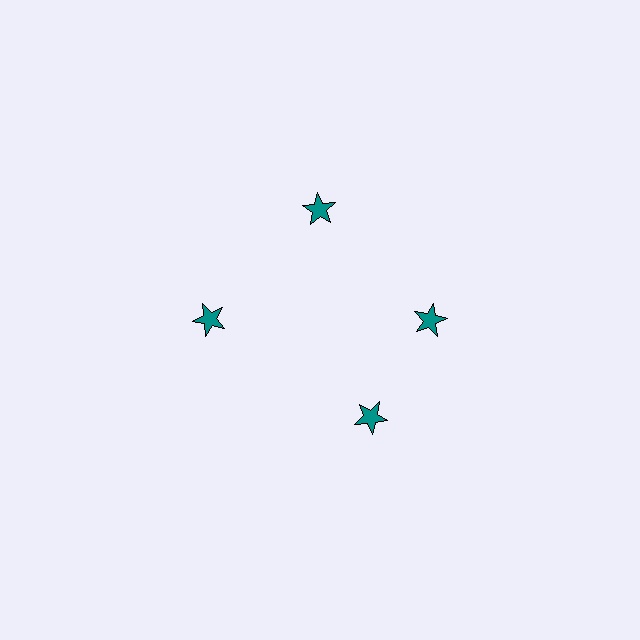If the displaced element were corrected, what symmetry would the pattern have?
It would have 4-fold rotational symmetry — the pattern would map onto itself every 90 degrees.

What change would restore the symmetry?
The symmetry would be restored by rotating it back into even spacing with its neighbors so that all 4 stars sit at equal angles and equal distance from the center.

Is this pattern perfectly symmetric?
No. The 4 teal stars are arranged in a ring, but one element near the 6 o'clock position is rotated out of alignment along the ring, breaking the 4-fold rotational symmetry.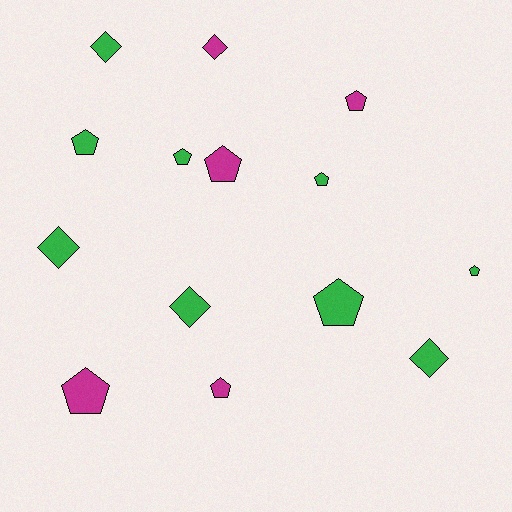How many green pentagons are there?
There are 5 green pentagons.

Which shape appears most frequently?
Pentagon, with 9 objects.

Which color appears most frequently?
Green, with 9 objects.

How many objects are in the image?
There are 14 objects.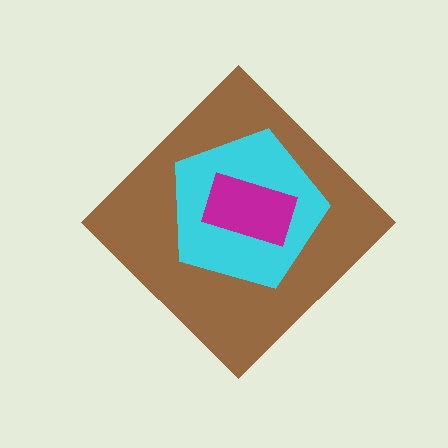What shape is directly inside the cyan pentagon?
The magenta rectangle.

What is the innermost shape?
The magenta rectangle.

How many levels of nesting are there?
3.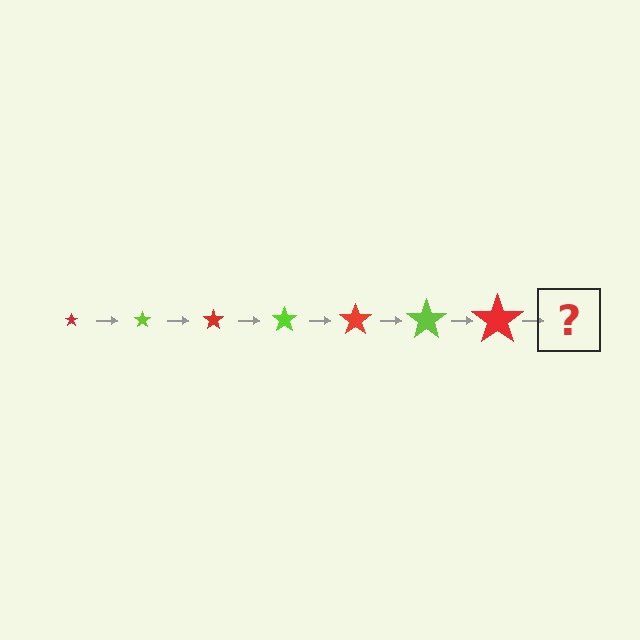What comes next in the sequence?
The next element should be a lime star, larger than the previous one.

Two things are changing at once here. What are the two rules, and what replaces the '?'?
The two rules are that the star grows larger each step and the color cycles through red and lime. The '?' should be a lime star, larger than the previous one.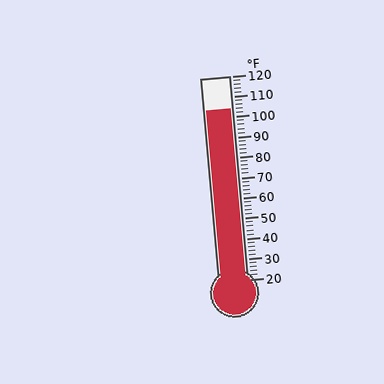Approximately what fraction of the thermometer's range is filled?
The thermometer is filled to approximately 85% of its range.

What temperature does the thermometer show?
The thermometer shows approximately 104°F.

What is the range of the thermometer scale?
The thermometer scale ranges from 20°F to 120°F.